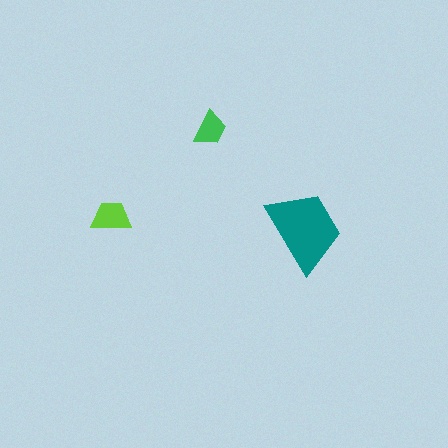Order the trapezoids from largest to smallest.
the teal one, the lime one, the green one.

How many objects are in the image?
There are 3 objects in the image.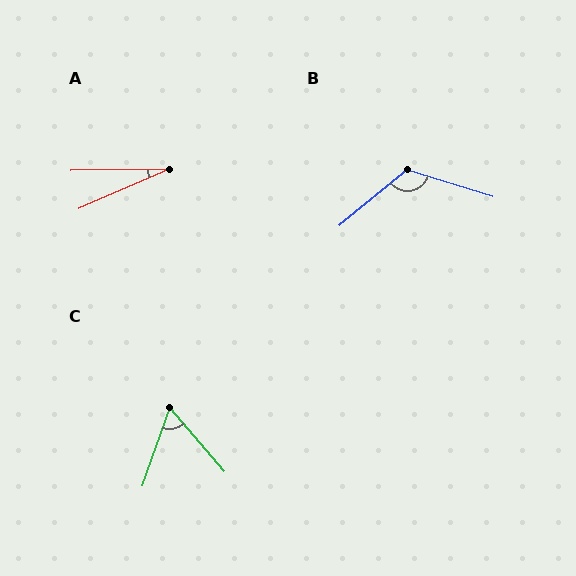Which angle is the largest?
B, at approximately 123 degrees.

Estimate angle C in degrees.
Approximately 60 degrees.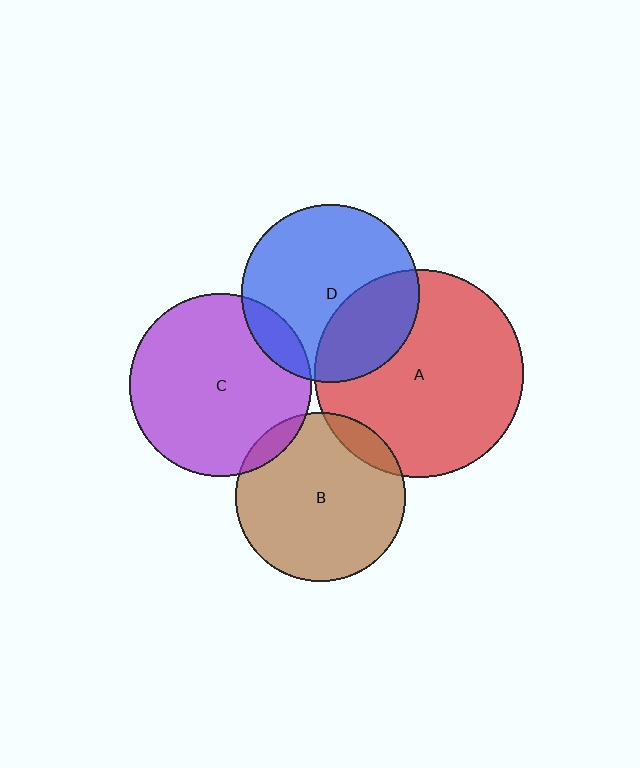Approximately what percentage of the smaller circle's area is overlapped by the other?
Approximately 10%.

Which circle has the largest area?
Circle A (red).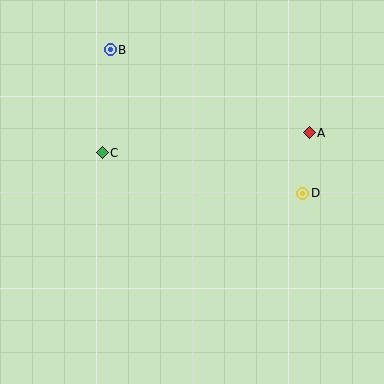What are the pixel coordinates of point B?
Point B is at (110, 50).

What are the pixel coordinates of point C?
Point C is at (102, 153).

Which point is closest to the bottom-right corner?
Point D is closest to the bottom-right corner.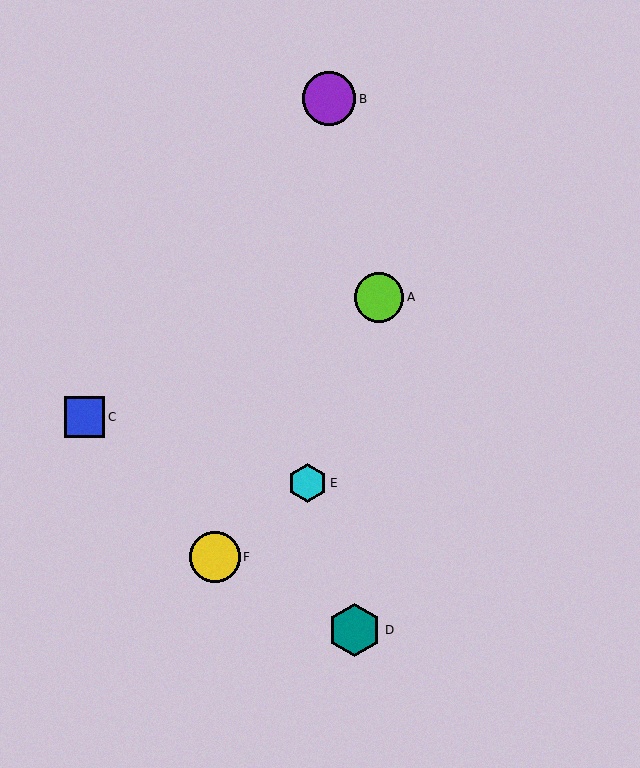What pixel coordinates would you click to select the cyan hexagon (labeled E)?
Click at (307, 483) to select the cyan hexagon E.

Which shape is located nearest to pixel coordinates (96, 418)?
The blue square (labeled C) at (84, 417) is nearest to that location.